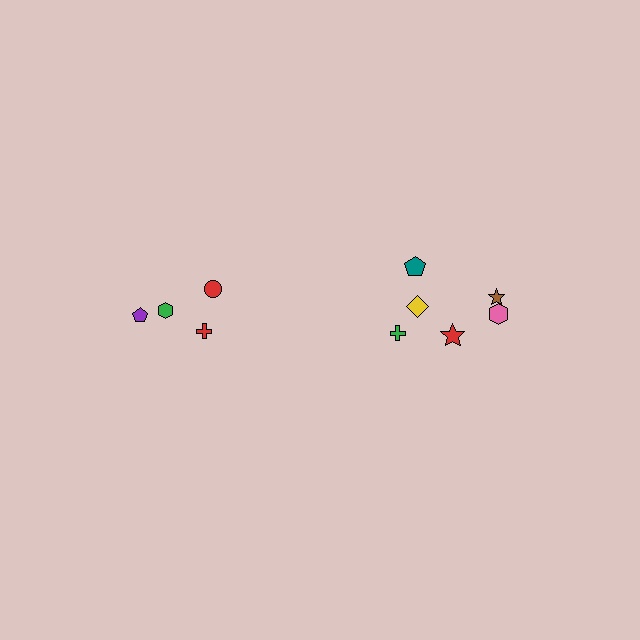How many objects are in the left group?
There are 4 objects.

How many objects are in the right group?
There are 6 objects.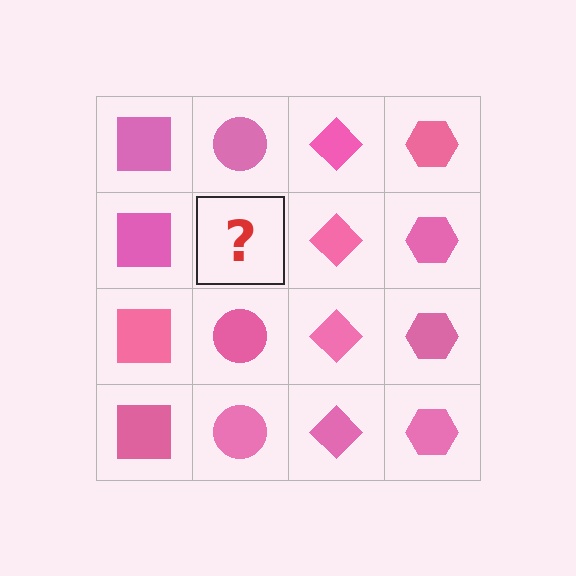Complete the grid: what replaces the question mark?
The question mark should be replaced with a pink circle.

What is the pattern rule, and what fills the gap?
The rule is that each column has a consistent shape. The gap should be filled with a pink circle.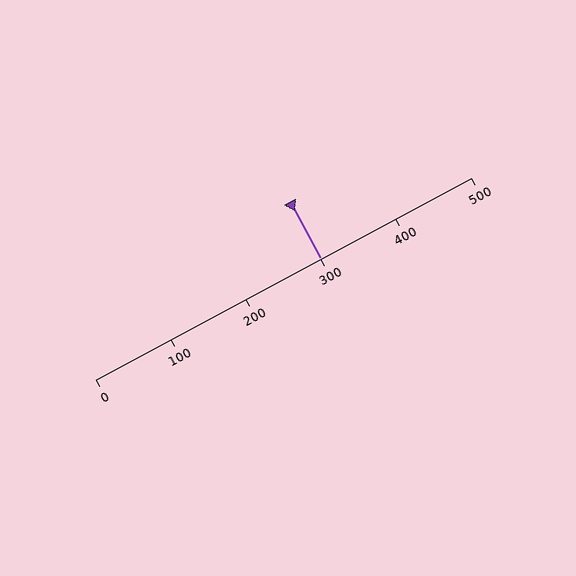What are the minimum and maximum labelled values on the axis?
The axis runs from 0 to 500.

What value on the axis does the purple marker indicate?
The marker indicates approximately 300.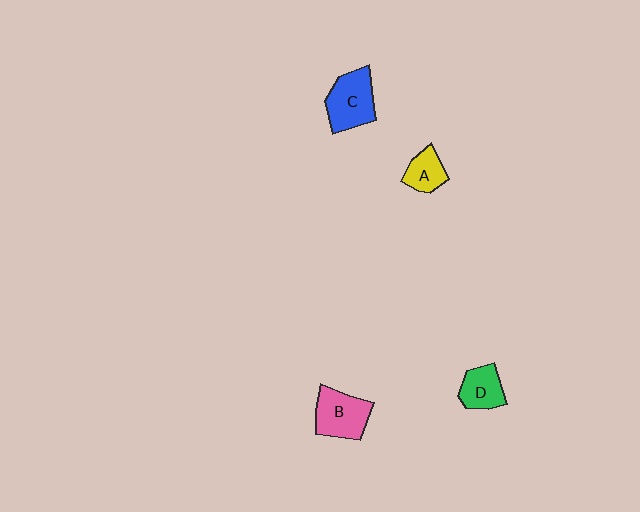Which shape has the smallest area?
Shape A (yellow).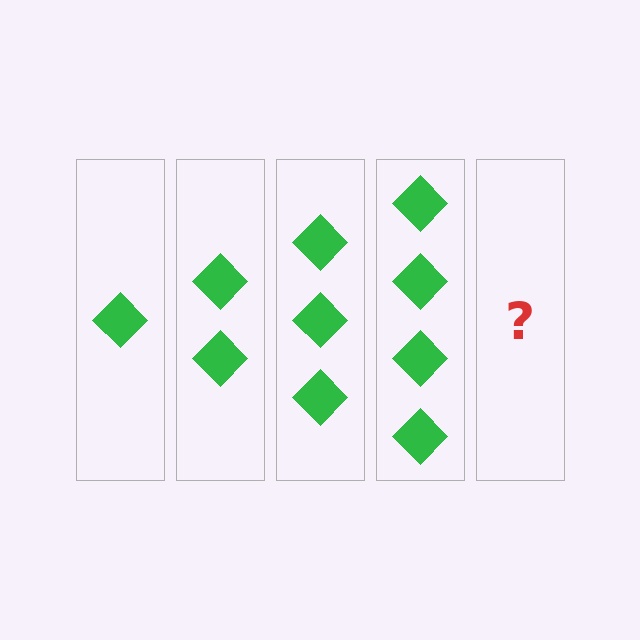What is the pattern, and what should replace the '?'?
The pattern is that each step adds one more diamond. The '?' should be 5 diamonds.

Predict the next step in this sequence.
The next step is 5 diamonds.